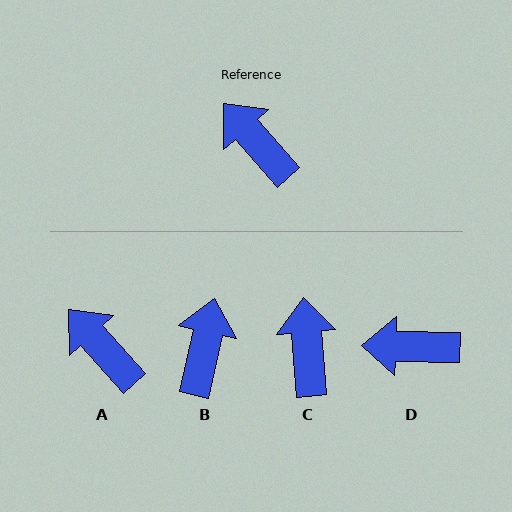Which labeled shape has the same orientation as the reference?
A.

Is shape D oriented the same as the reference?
No, it is off by about 47 degrees.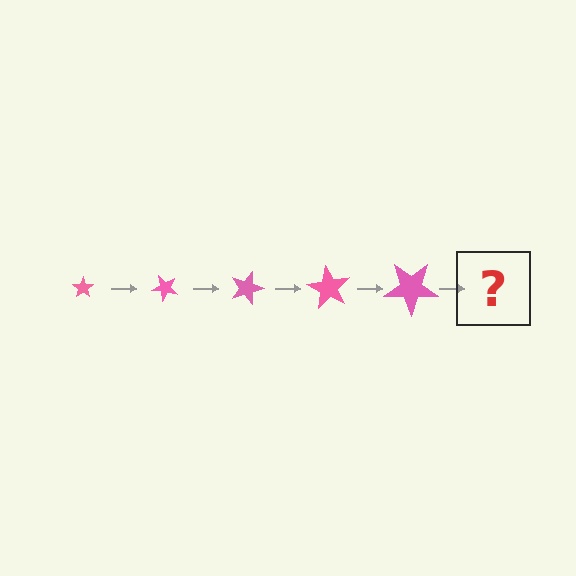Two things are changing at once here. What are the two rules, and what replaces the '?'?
The two rules are that the star grows larger each step and it rotates 45 degrees each step. The '?' should be a star, larger than the previous one and rotated 225 degrees from the start.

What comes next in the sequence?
The next element should be a star, larger than the previous one and rotated 225 degrees from the start.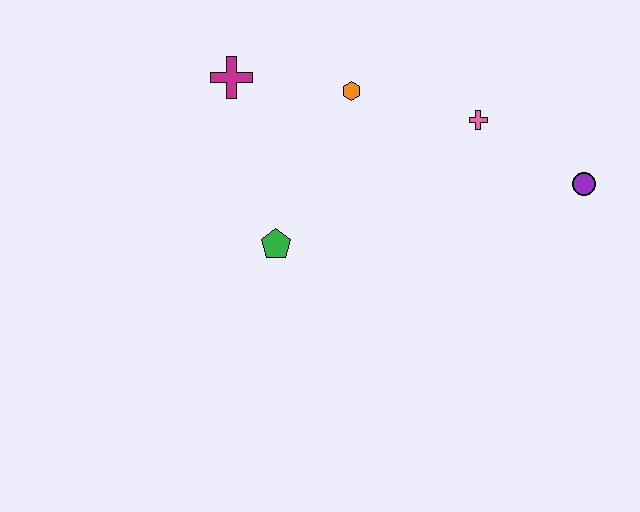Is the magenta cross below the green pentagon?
No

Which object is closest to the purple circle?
The pink cross is closest to the purple circle.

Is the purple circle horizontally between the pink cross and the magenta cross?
No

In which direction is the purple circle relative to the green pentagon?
The purple circle is to the right of the green pentagon.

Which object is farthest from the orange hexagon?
The purple circle is farthest from the orange hexagon.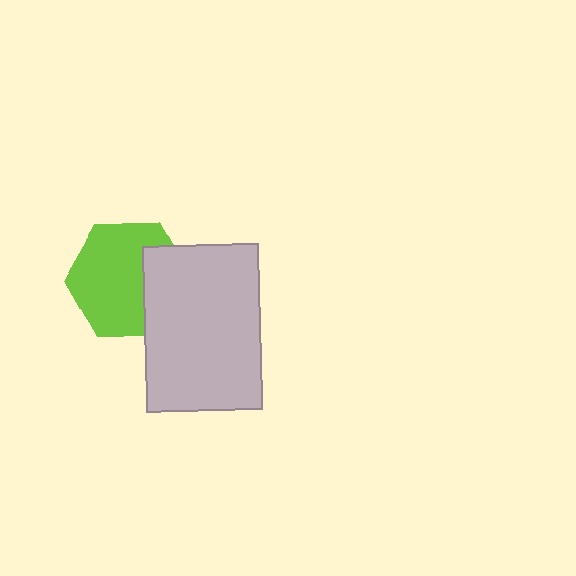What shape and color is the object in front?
The object in front is a light gray rectangle.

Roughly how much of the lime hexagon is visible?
Most of it is visible (roughly 70%).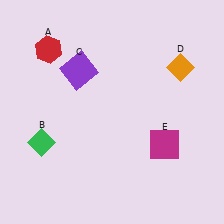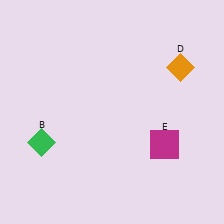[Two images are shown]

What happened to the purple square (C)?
The purple square (C) was removed in Image 2. It was in the top-left area of Image 1.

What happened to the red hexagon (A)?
The red hexagon (A) was removed in Image 2. It was in the top-left area of Image 1.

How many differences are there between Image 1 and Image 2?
There are 2 differences between the two images.